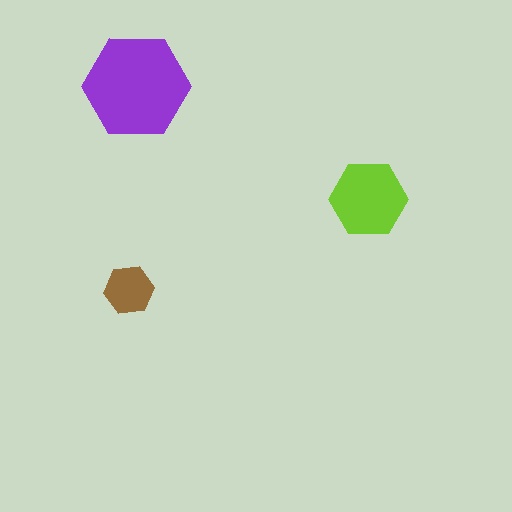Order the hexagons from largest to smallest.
the purple one, the lime one, the brown one.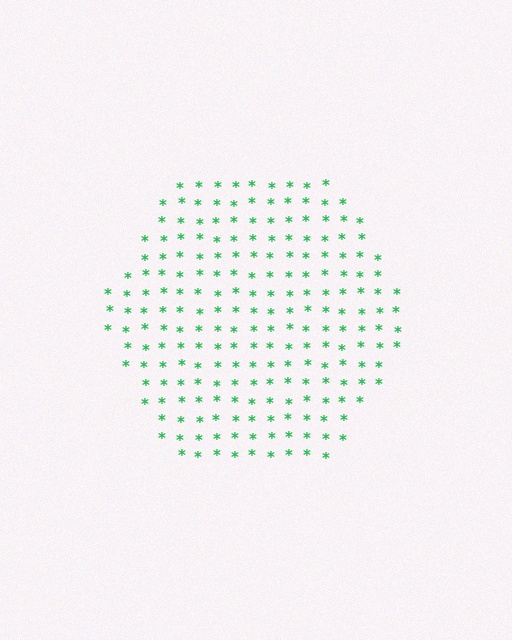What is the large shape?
The large shape is a hexagon.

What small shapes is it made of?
It is made of small asterisks.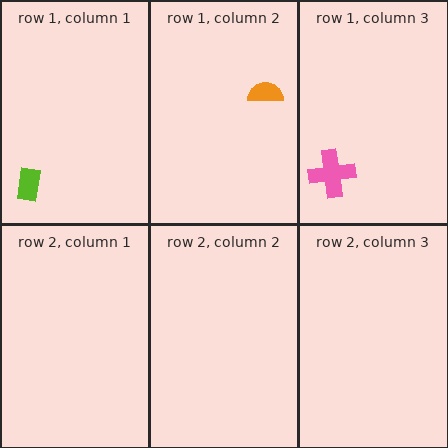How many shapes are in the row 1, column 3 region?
1.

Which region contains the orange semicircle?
The row 1, column 2 region.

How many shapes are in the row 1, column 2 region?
1.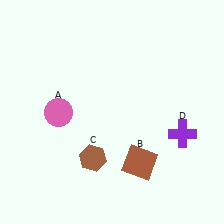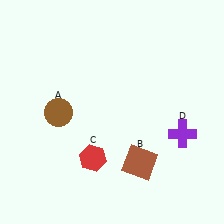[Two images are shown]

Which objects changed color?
A changed from pink to brown. C changed from brown to red.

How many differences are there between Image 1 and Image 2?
There are 2 differences between the two images.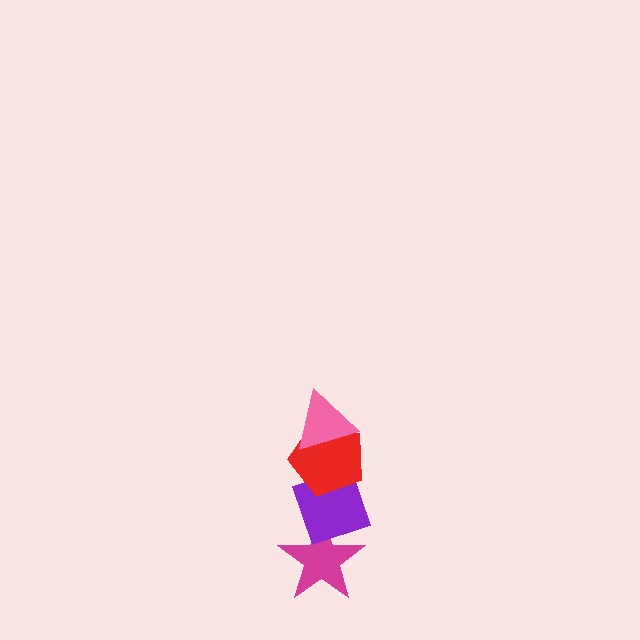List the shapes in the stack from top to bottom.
From top to bottom: the pink triangle, the red pentagon, the purple diamond, the magenta star.